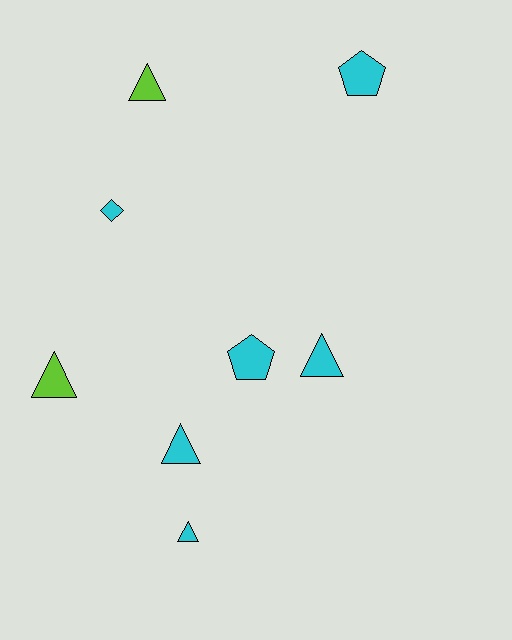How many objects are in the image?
There are 8 objects.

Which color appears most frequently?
Cyan, with 6 objects.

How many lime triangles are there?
There are 2 lime triangles.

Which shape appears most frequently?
Triangle, with 5 objects.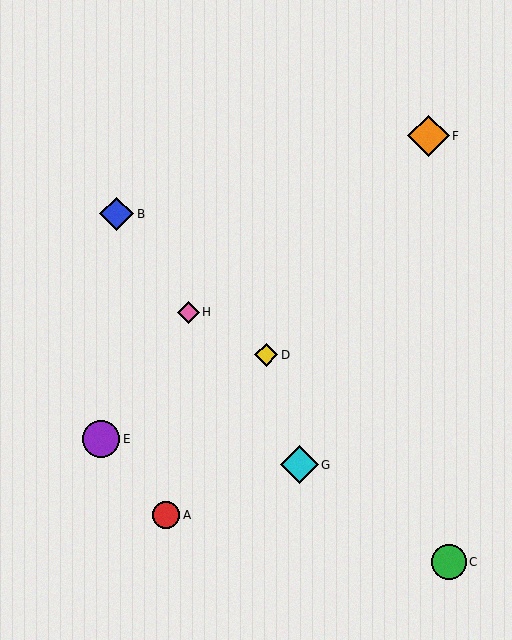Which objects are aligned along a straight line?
Objects B, G, H are aligned along a straight line.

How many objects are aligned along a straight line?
3 objects (B, G, H) are aligned along a straight line.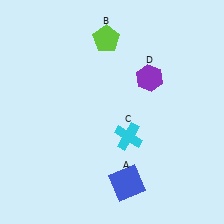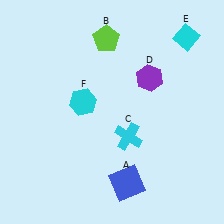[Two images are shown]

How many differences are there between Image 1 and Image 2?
There are 2 differences between the two images.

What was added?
A cyan diamond (E), a cyan hexagon (F) were added in Image 2.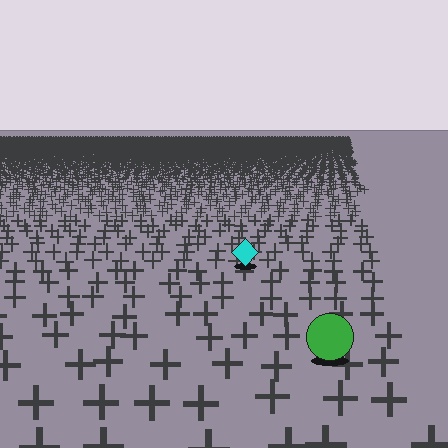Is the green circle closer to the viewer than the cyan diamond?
Yes. The green circle is closer — you can tell from the texture gradient: the ground texture is coarser near it.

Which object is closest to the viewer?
The green circle is closest. The texture marks near it are larger and more spread out.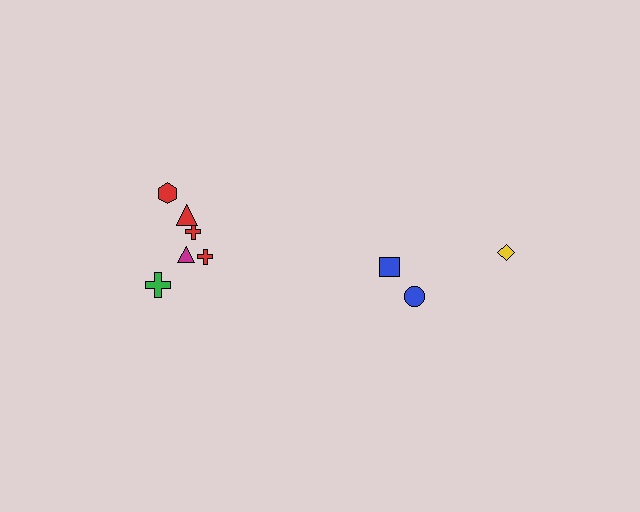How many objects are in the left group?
There are 6 objects.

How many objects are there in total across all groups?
There are 9 objects.